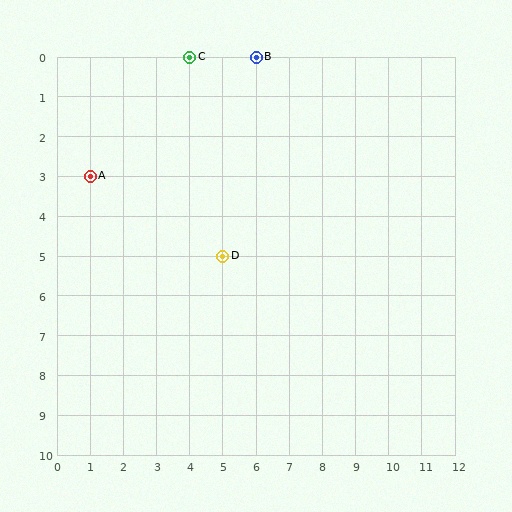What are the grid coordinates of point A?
Point A is at grid coordinates (1, 3).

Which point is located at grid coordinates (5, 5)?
Point D is at (5, 5).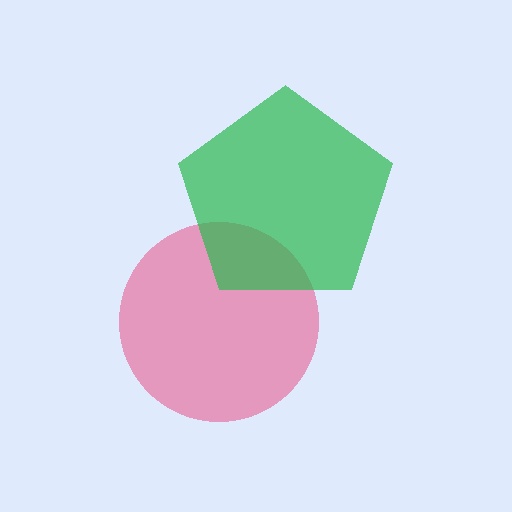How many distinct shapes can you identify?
There are 2 distinct shapes: a pink circle, a green pentagon.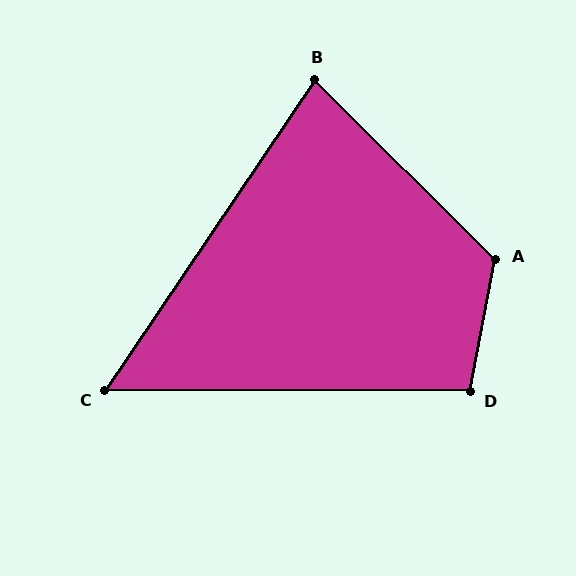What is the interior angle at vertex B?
Approximately 79 degrees (acute).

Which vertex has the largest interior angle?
A, at approximately 124 degrees.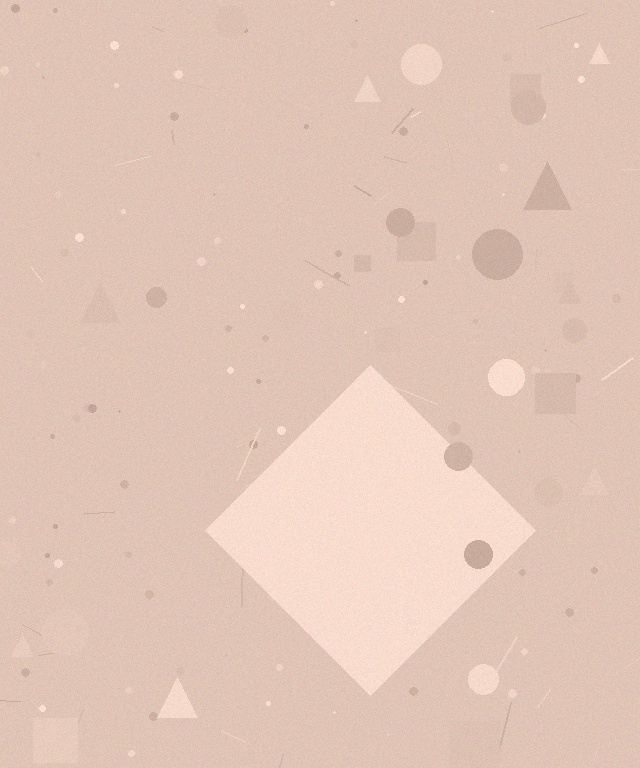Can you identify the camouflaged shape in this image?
The camouflaged shape is a diamond.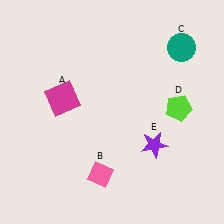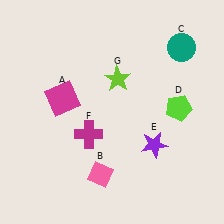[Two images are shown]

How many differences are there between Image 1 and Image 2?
There are 2 differences between the two images.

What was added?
A magenta cross (F), a lime star (G) were added in Image 2.